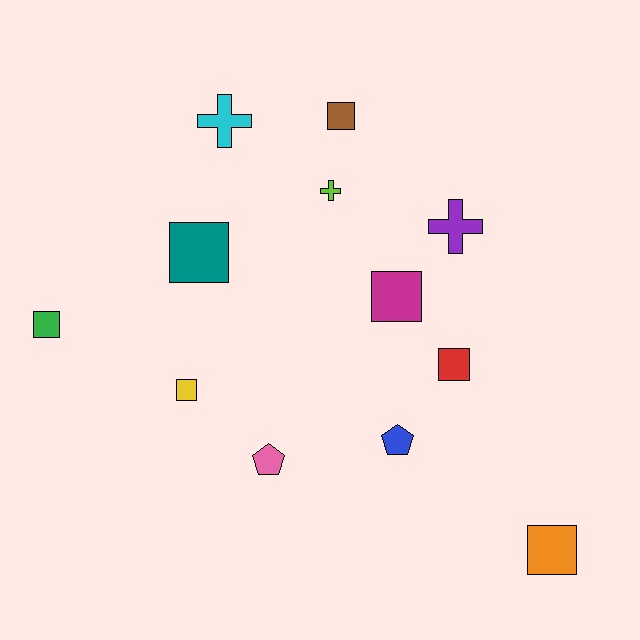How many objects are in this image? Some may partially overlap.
There are 12 objects.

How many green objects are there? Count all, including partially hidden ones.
There is 1 green object.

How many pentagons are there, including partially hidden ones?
There are 2 pentagons.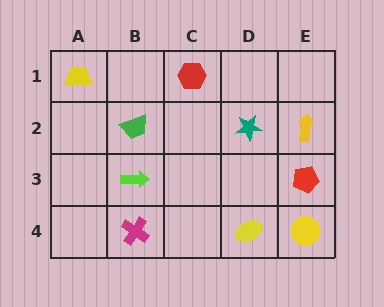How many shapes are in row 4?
3 shapes.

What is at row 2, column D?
A teal star.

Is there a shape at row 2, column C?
No, that cell is empty.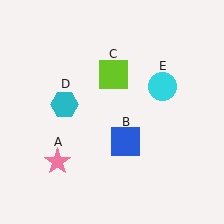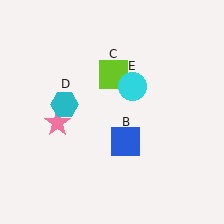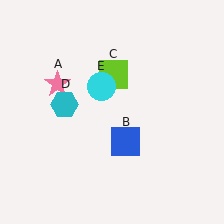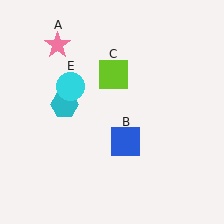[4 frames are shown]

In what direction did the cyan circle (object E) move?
The cyan circle (object E) moved left.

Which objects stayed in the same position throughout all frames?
Blue square (object B) and lime square (object C) and cyan hexagon (object D) remained stationary.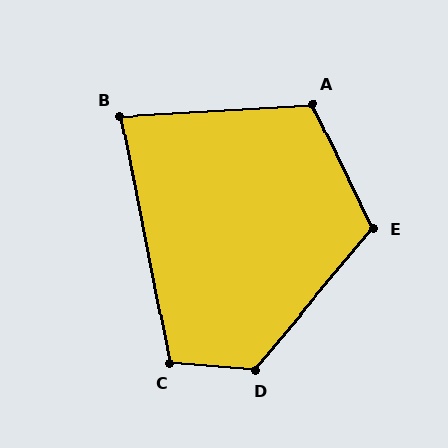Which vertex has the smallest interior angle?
B, at approximately 82 degrees.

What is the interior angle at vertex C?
Approximately 106 degrees (obtuse).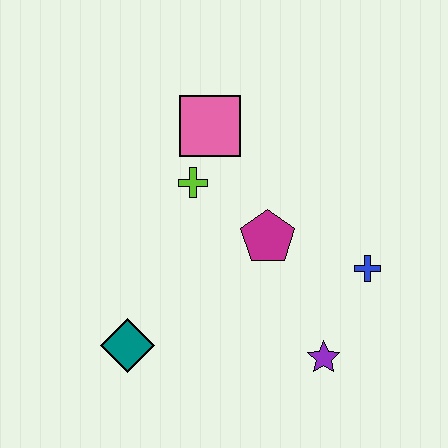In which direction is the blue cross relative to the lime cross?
The blue cross is to the right of the lime cross.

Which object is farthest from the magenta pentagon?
The teal diamond is farthest from the magenta pentagon.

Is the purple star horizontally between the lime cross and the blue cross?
Yes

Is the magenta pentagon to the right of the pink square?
Yes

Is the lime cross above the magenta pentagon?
Yes